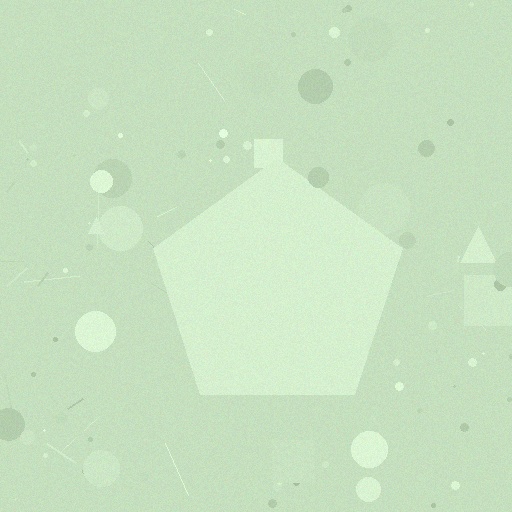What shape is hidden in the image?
A pentagon is hidden in the image.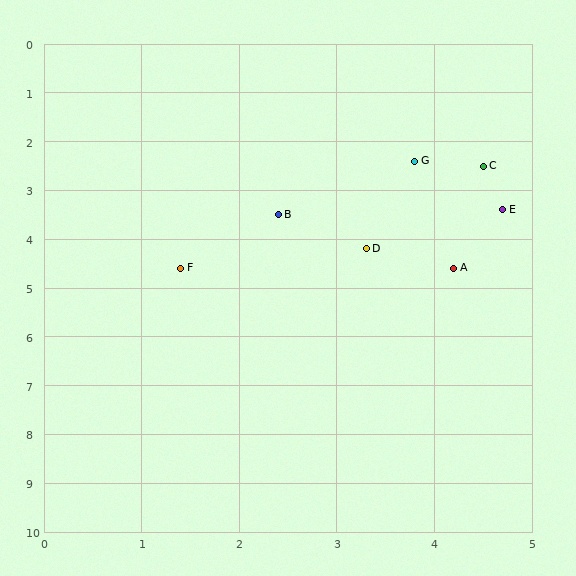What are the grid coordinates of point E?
Point E is at approximately (4.7, 3.4).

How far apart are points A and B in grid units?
Points A and B are about 2.1 grid units apart.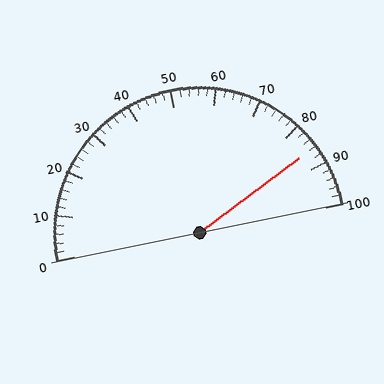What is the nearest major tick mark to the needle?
The nearest major tick mark is 90.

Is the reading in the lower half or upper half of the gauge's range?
The reading is in the upper half of the range (0 to 100).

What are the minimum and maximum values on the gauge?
The gauge ranges from 0 to 100.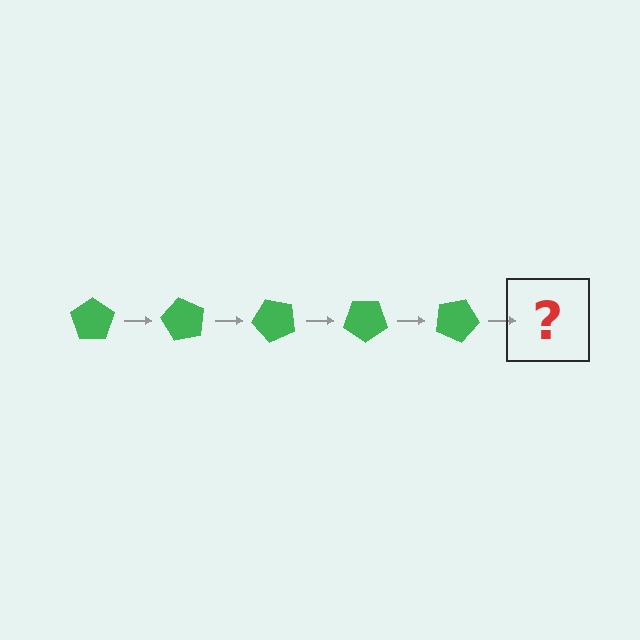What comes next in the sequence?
The next element should be a green pentagon rotated 300 degrees.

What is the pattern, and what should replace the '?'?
The pattern is that the pentagon rotates 60 degrees each step. The '?' should be a green pentagon rotated 300 degrees.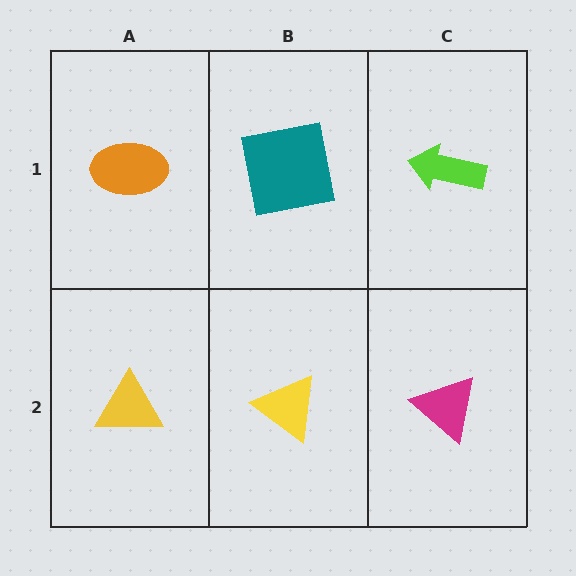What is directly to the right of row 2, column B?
A magenta triangle.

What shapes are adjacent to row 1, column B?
A yellow triangle (row 2, column B), an orange ellipse (row 1, column A), a lime arrow (row 1, column C).